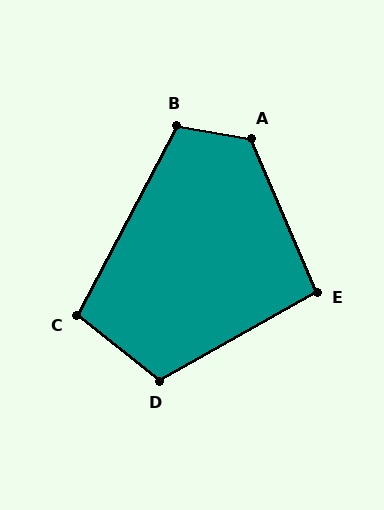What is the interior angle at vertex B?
Approximately 108 degrees (obtuse).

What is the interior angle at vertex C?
Approximately 100 degrees (obtuse).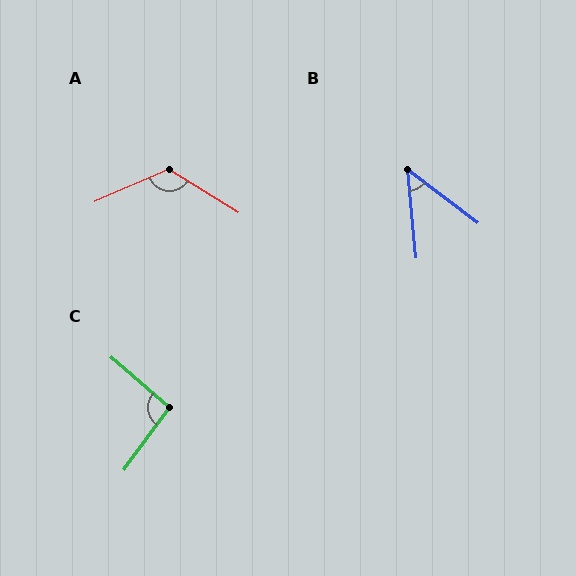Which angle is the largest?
A, at approximately 125 degrees.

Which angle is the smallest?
B, at approximately 47 degrees.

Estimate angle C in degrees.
Approximately 95 degrees.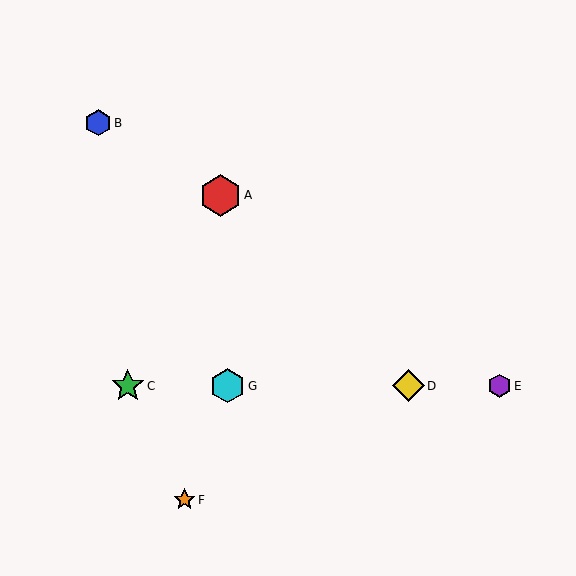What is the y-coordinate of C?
Object C is at y≈386.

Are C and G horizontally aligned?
Yes, both are at y≈386.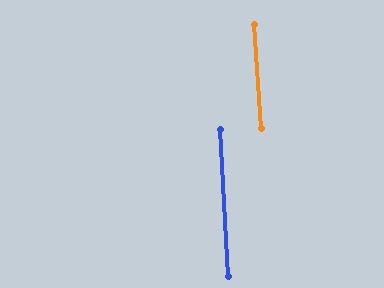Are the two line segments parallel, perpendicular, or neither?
Parallel — their directions differ by only 1.0°.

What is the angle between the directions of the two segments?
Approximately 1 degree.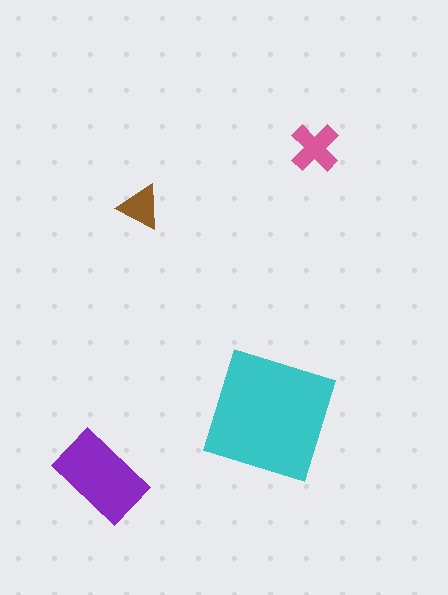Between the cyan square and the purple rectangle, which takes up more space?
The cyan square.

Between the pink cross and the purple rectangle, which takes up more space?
The purple rectangle.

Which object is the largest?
The cyan square.